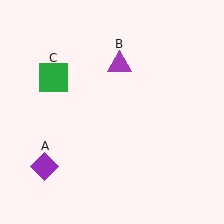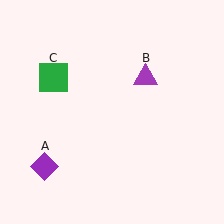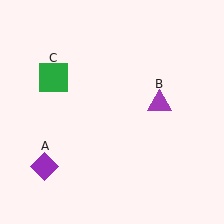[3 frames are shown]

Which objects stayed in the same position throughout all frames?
Purple diamond (object A) and green square (object C) remained stationary.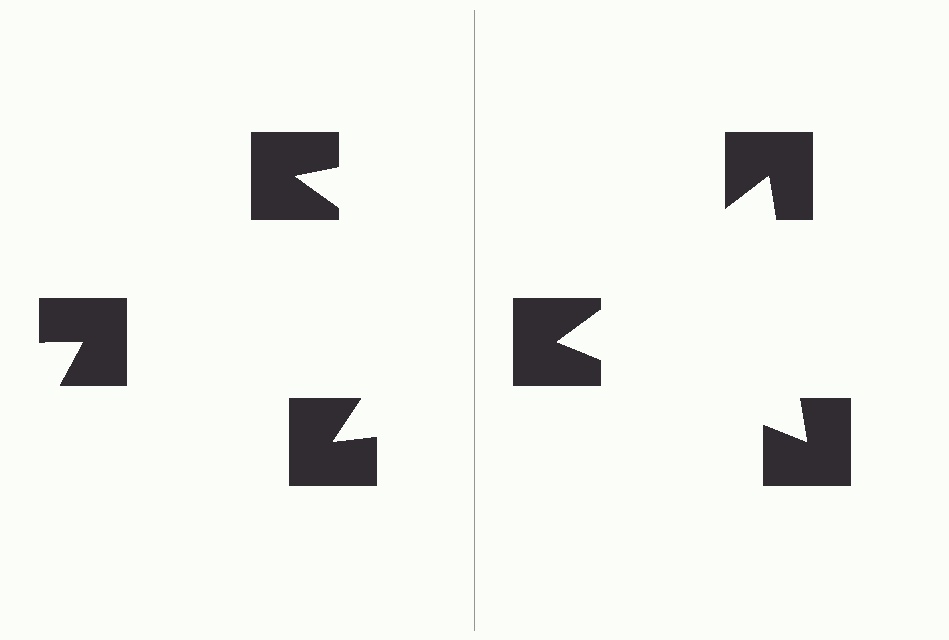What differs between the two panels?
The notched squares are positioned identically on both sides; only the wedge orientations differ. On the right they align to a triangle; on the left they are misaligned.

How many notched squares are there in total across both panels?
6 — 3 on each side.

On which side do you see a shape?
An illusory triangle appears on the right side. On the left side the wedge cuts are rotated, so no coherent shape forms.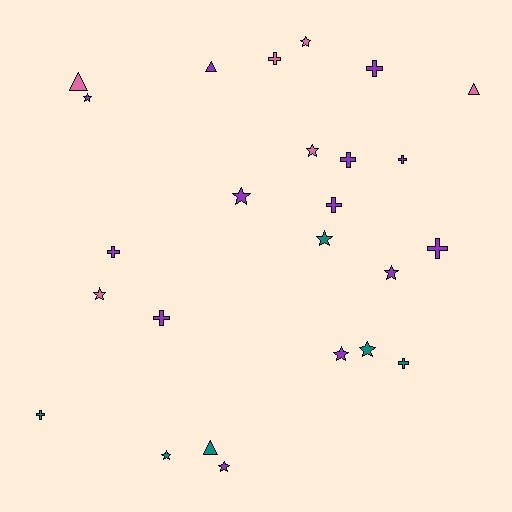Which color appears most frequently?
Purple, with 13 objects.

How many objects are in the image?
There are 25 objects.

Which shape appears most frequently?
Star, with 11 objects.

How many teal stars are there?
There are 3 teal stars.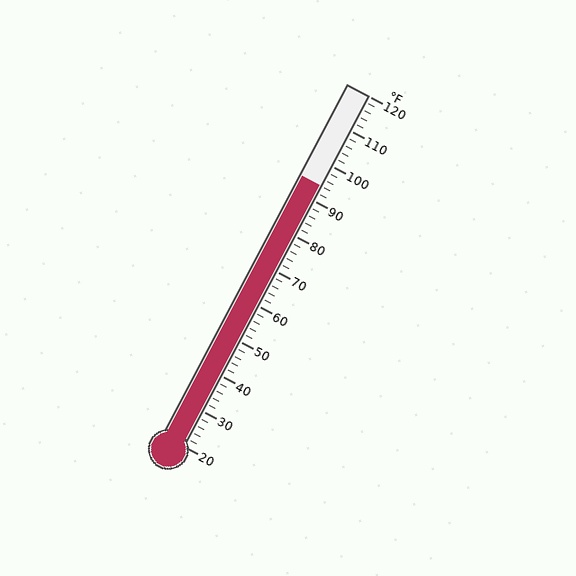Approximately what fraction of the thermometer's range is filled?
The thermometer is filled to approximately 75% of its range.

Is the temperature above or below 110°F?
The temperature is below 110°F.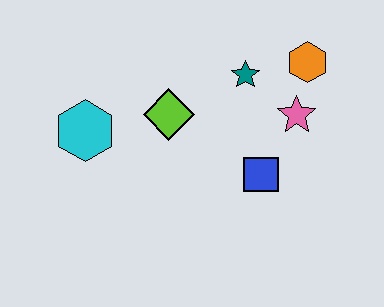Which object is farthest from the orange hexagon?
The cyan hexagon is farthest from the orange hexagon.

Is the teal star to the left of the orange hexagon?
Yes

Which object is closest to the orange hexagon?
The pink star is closest to the orange hexagon.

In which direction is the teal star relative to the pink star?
The teal star is to the left of the pink star.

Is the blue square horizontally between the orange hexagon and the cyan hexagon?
Yes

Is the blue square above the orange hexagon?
No